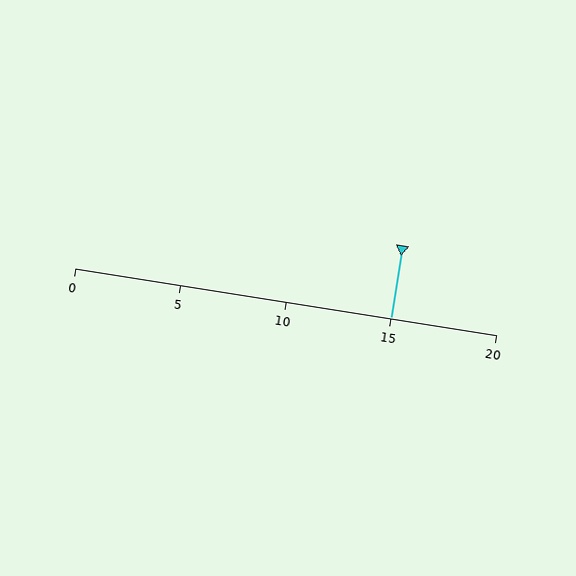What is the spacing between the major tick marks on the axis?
The major ticks are spaced 5 apart.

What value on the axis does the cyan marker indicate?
The marker indicates approximately 15.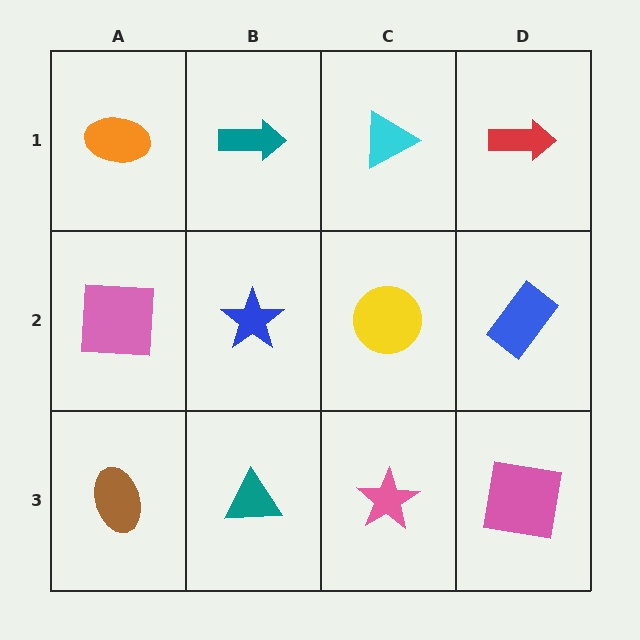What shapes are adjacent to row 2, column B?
A teal arrow (row 1, column B), a teal triangle (row 3, column B), a pink square (row 2, column A), a yellow circle (row 2, column C).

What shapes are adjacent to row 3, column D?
A blue rectangle (row 2, column D), a pink star (row 3, column C).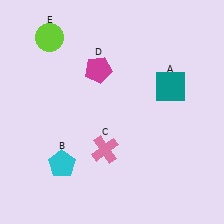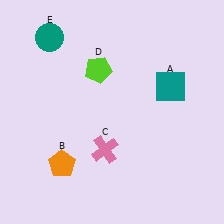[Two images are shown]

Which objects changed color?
B changed from cyan to orange. D changed from magenta to lime. E changed from lime to teal.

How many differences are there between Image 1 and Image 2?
There are 3 differences between the two images.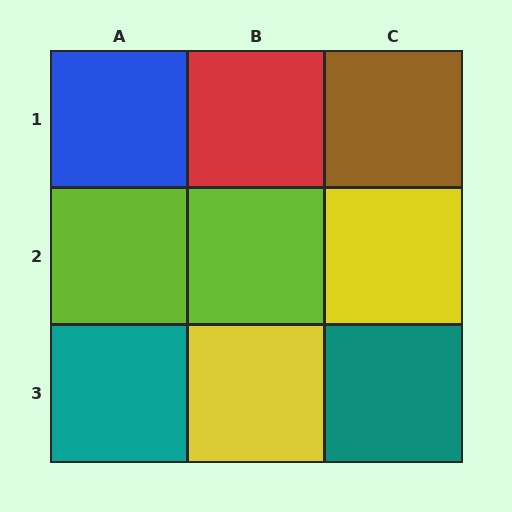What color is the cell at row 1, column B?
Red.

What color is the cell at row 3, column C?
Teal.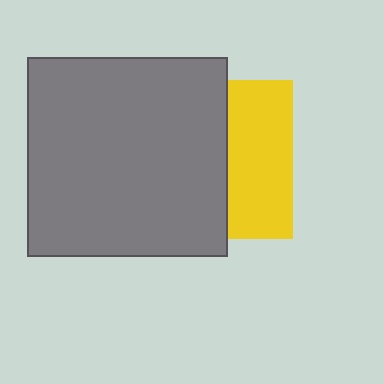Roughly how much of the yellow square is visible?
A small part of it is visible (roughly 41%).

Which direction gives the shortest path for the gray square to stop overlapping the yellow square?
Moving left gives the shortest separation.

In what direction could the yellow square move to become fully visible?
The yellow square could move right. That would shift it out from behind the gray square entirely.